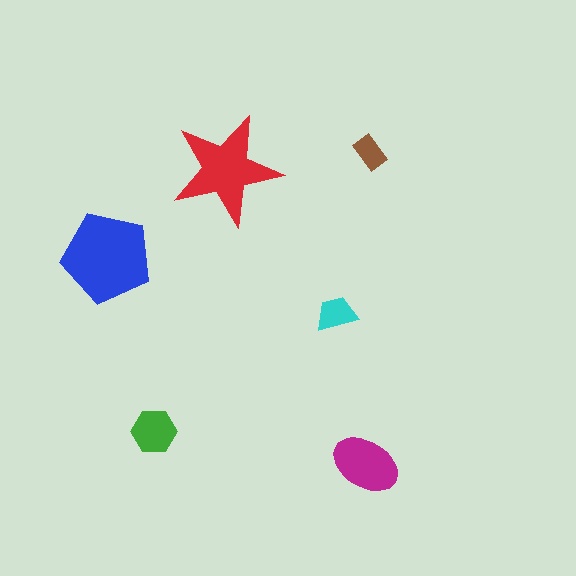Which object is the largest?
The blue pentagon.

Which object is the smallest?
The brown rectangle.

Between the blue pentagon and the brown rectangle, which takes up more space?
The blue pentagon.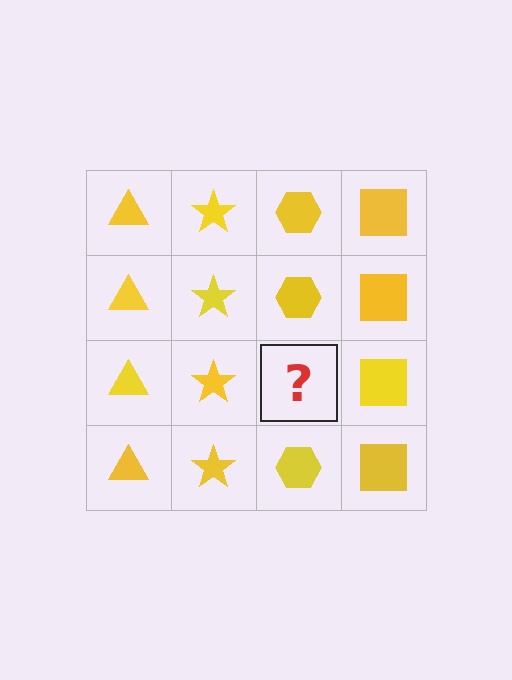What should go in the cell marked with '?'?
The missing cell should contain a yellow hexagon.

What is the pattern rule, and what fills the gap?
The rule is that each column has a consistent shape. The gap should be filled with a yellow hexagon.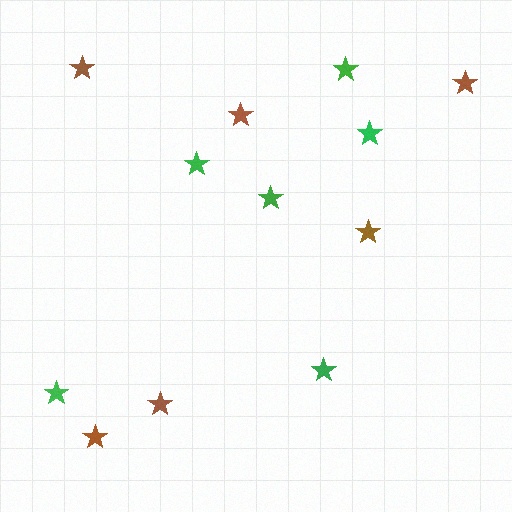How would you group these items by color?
There are 2 groups: one group of green stars (6) and one group of brown stars (6).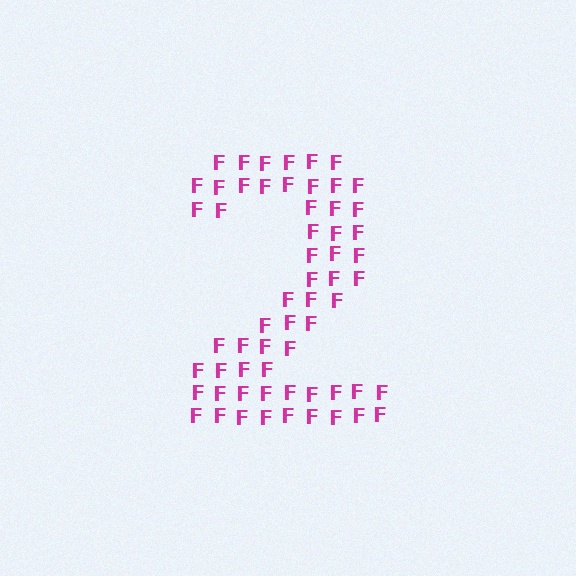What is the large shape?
The large shape is the digit 2.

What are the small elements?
The small elements are letter F's.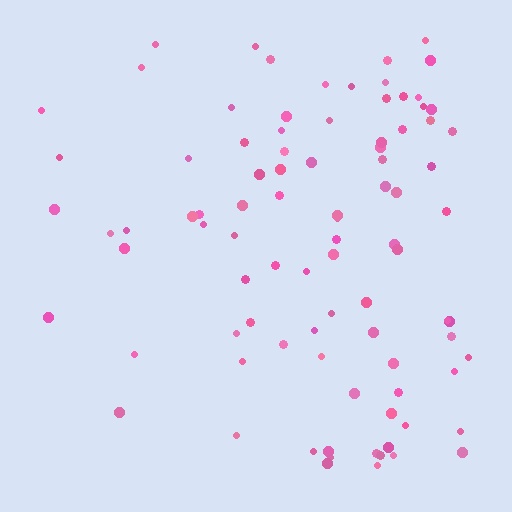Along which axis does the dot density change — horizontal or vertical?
Horizontal.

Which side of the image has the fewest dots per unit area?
The left.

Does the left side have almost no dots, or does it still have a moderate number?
Still a moderate number, just noticeably fewer than the right.